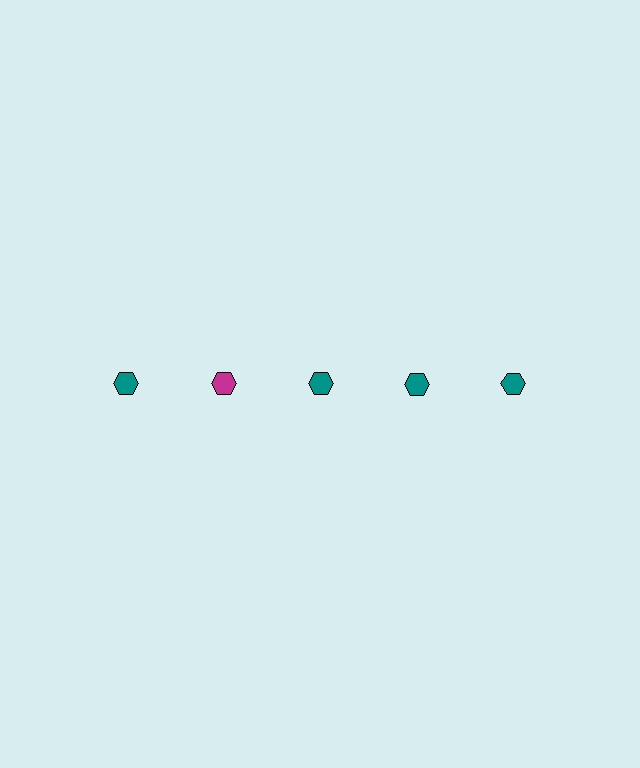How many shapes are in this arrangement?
There are 5 shapes arranged in a grid pattern.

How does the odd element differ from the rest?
It has a different color: magenta instead of teal.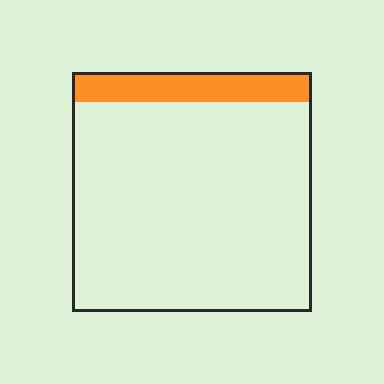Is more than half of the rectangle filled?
No.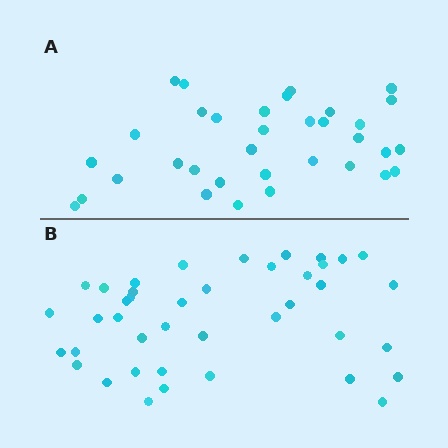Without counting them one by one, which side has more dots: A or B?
Region B (the bottom region) has more dots.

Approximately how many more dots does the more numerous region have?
Region B has roughly 8 or so more dots than region A.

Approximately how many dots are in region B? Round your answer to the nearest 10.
About 40 dots. (The exact count is 41, which rounds to 40.)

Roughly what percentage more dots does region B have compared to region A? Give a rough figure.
About 20% more.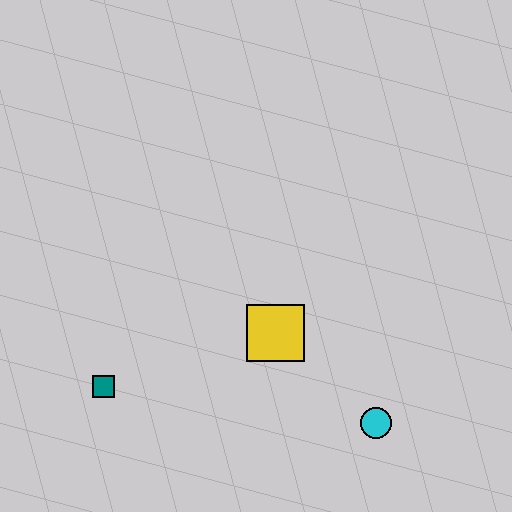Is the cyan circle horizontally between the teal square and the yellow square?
No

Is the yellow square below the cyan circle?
No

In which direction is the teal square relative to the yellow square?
The teal square is to the left of the yellow square.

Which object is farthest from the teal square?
The cyan circle is farthest from the teal square.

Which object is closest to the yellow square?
The cyan circle is closest to the yellow square.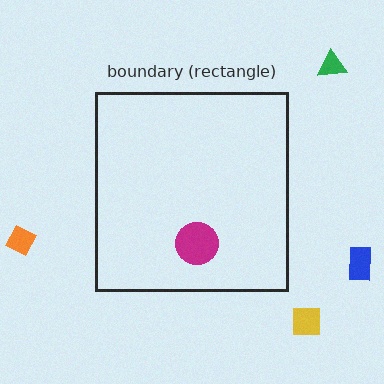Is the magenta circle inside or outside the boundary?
Inside.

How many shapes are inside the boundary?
1 inside, 4 outside.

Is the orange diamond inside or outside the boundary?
Outside.